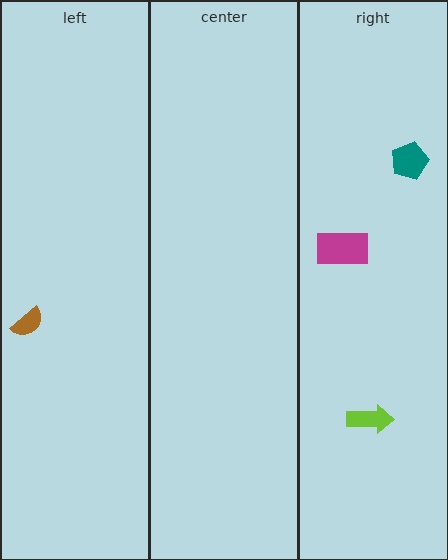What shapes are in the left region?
The brown semicircle.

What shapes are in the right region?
The magenta rectangle, the lime arrow, the teal pentagon.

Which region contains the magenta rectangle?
The right region.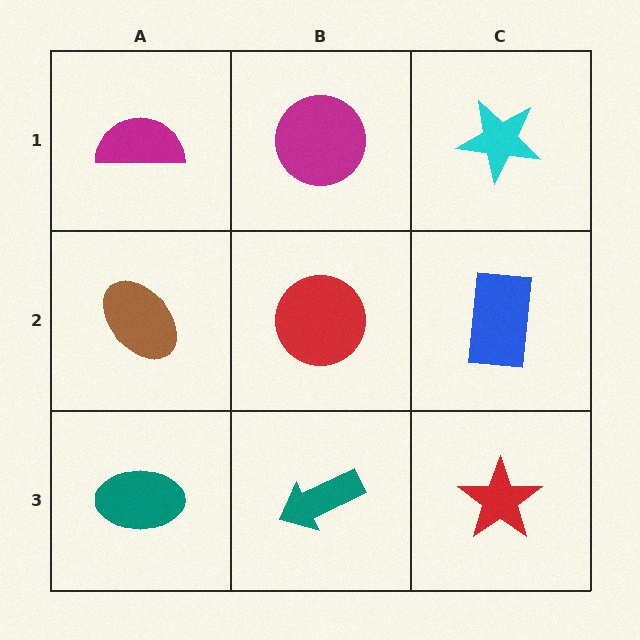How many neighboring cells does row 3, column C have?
2.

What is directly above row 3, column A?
A brown ellipse.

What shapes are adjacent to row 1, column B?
A red circle (row 2, column B), a magenta semicircle (row 1, column A), a cyan star (row 1, column C).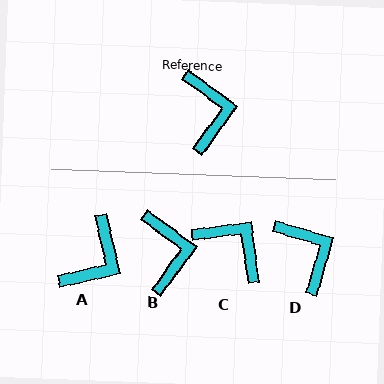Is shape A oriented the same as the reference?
No, it is off by about 41 degrees.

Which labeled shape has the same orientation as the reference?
B.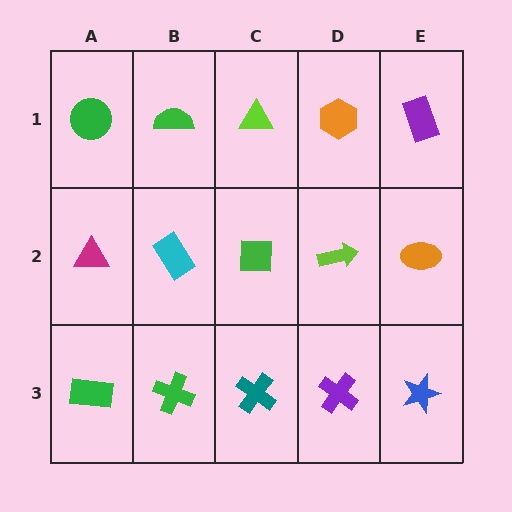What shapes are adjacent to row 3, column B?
A cyan rectangle (row 2, column B), a green rectangle (row 3, column A), a teal cross (row 3, column C).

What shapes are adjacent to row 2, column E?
A purple rectangle (row 1, column E), a blue star (row 3, column E), a lime arrow (row 2, column D).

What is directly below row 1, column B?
A cyan rectangle.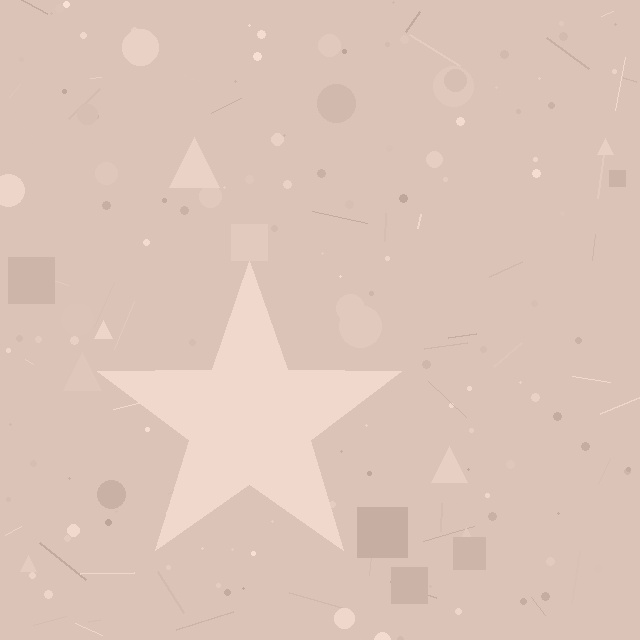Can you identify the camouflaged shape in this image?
The camouflaged shape is a star.